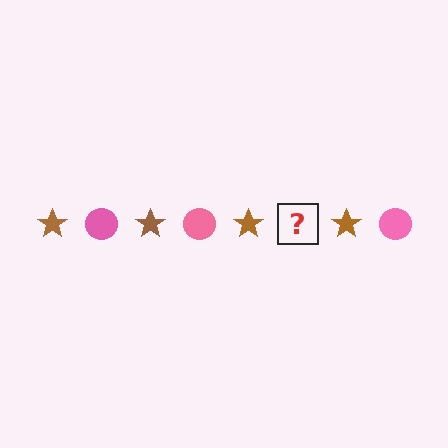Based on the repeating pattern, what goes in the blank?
The blank should be a pink circle.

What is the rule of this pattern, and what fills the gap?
The rule is that the pattern alternates between brown star and pink circle. The gap should be filled with a pink circle.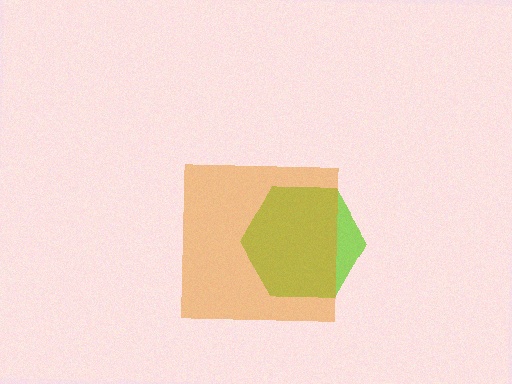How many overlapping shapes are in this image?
There are 2 overlapping shapes in the image.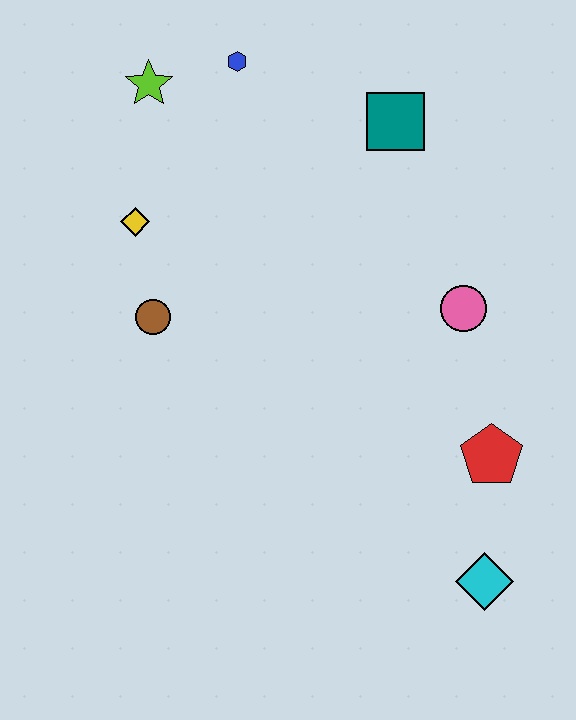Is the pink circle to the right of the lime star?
Yes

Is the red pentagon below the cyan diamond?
No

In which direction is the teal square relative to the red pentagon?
The teal square is above the red pentagon.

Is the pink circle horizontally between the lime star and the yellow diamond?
No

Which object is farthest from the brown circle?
The cyan diamond is farthest from the brown circle.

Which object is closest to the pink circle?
The red pentagon is closest to the pink circle.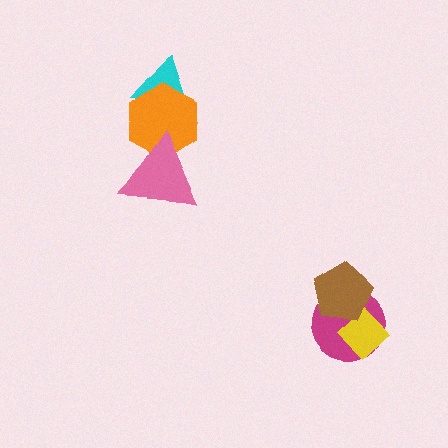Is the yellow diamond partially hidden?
Yes, it is partially covered by another shape.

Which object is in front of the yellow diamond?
The brown pentagon is in front of the yellow diamond.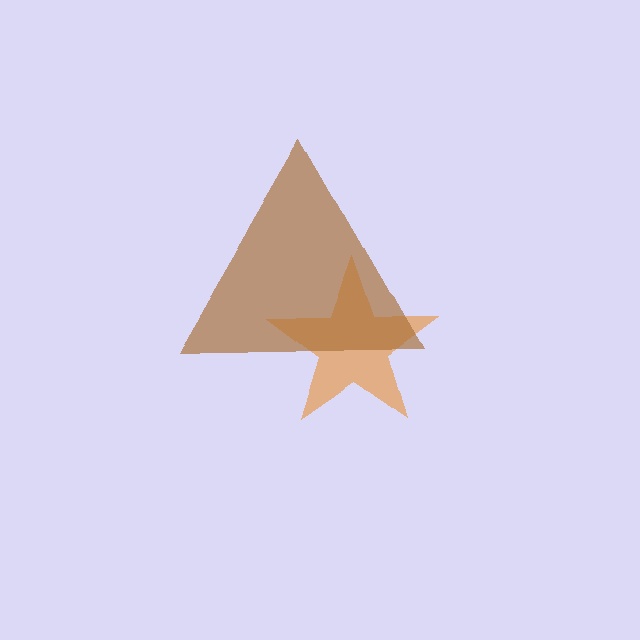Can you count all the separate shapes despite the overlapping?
Yes, there are 2 separate shapes.